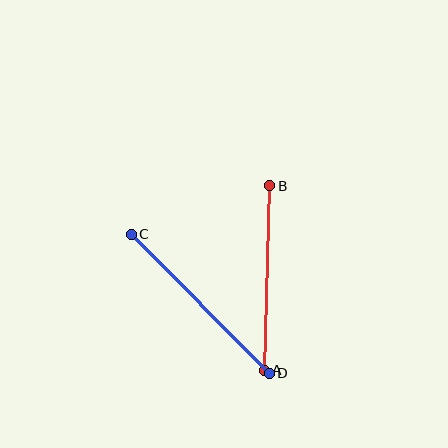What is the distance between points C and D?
The distance is approximately 196 pixels.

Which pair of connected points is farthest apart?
Points C and D are farthest apart.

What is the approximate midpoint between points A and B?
The midpoint is at approximately (267, 278) pixels.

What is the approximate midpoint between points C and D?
The midpoint is at approximately (200, 304) pixels.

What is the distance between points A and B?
The distance is approximately 185 pixels.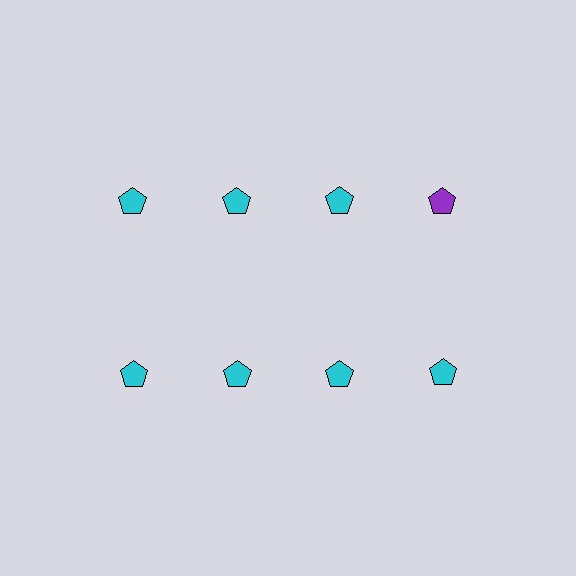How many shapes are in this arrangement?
There are 8 shapes arranged in a grid pattern.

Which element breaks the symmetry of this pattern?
The purple pentagon in the top row, second from right column breaks the symmetry. All other shapes are cyan pentagons.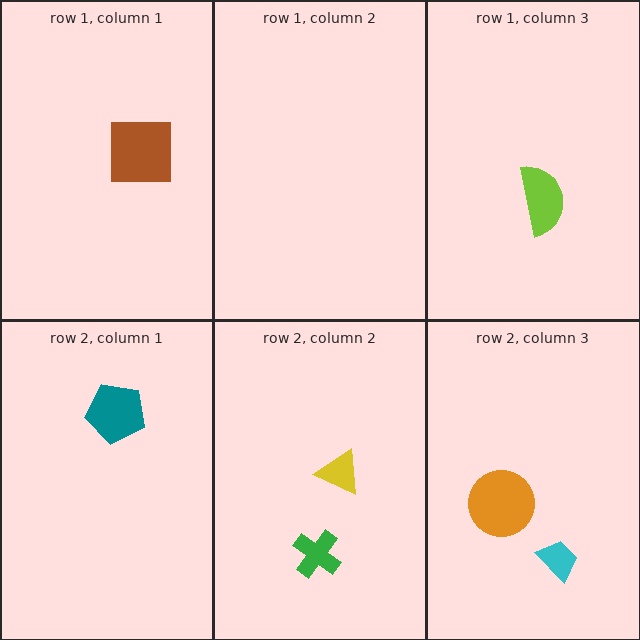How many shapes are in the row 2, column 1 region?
1.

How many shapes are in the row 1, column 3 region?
1.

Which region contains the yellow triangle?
The row 2, column 2 region.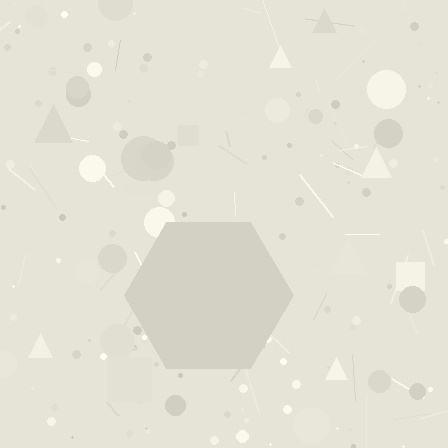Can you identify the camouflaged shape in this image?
The camouflaged shape is a hexagon.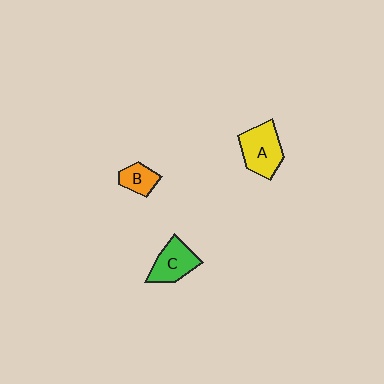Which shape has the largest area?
Shape A (yellow).